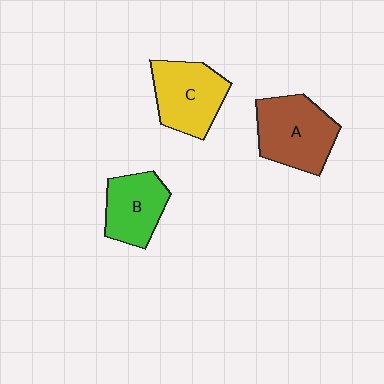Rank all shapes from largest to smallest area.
From largest to smallest: A (brown), C (yellow), B (green).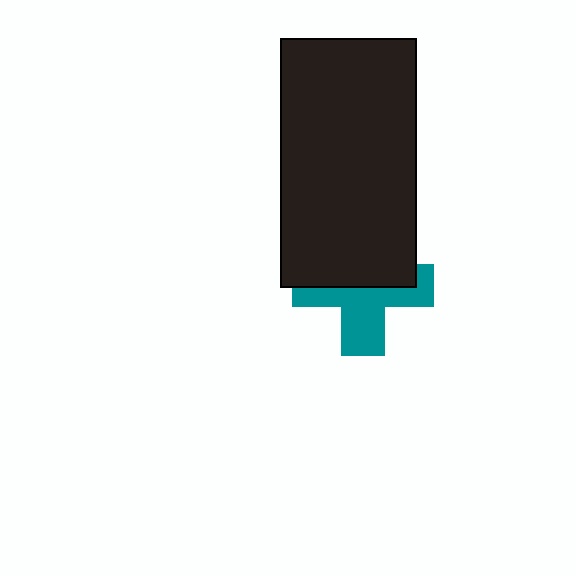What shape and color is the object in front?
The object in front is a black rectangle.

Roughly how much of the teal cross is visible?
About half of it is visible (roughly 51%).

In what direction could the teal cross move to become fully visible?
The teal cross could move down. That would shift it out from behind the black rectangle entirely.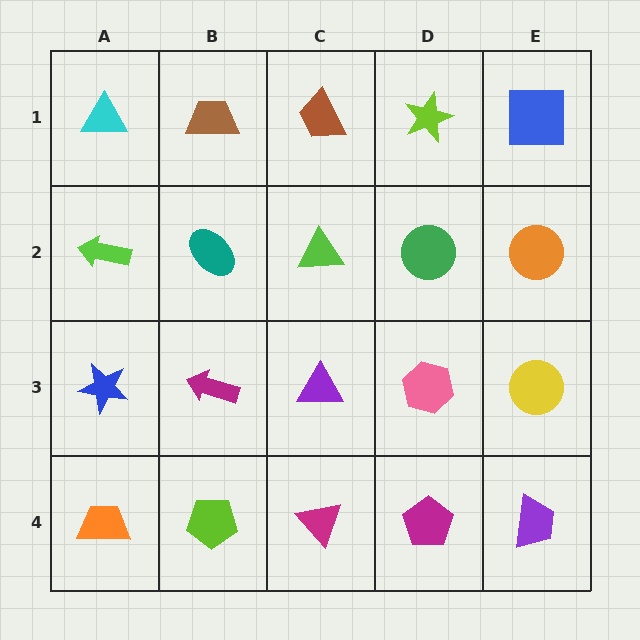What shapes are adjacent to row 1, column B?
A teal ellipse (row 2, column B), a cyan triangle (row 1, column A), a brown trapezoid (row 1, column C).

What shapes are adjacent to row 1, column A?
A lime arrow (row 2, column A), a brown trapezoid (row 1, column B).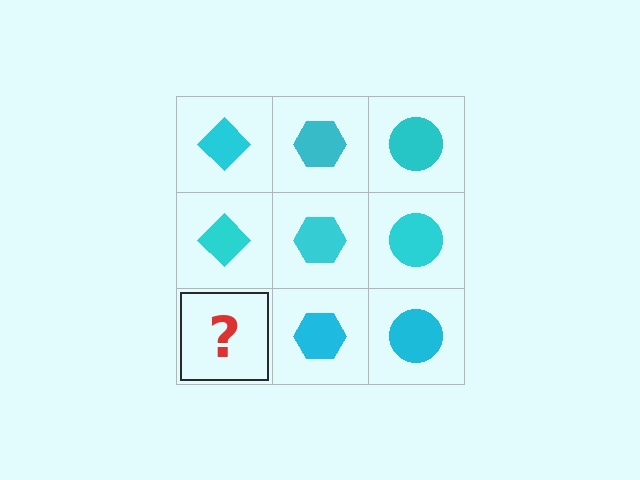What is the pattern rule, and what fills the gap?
The rule is that each column has a consistent shape. The gap should be filled with a cyan diamond.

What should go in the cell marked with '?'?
The missing cell should contain a cyan diamond.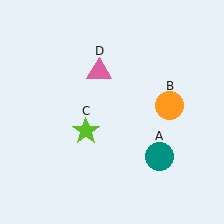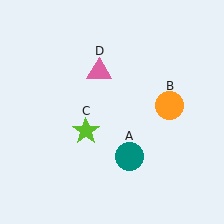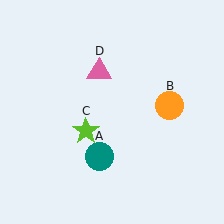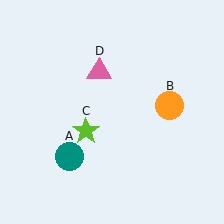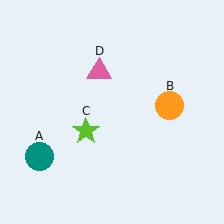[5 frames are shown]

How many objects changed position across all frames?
1 object changed position: teal circle (object A).